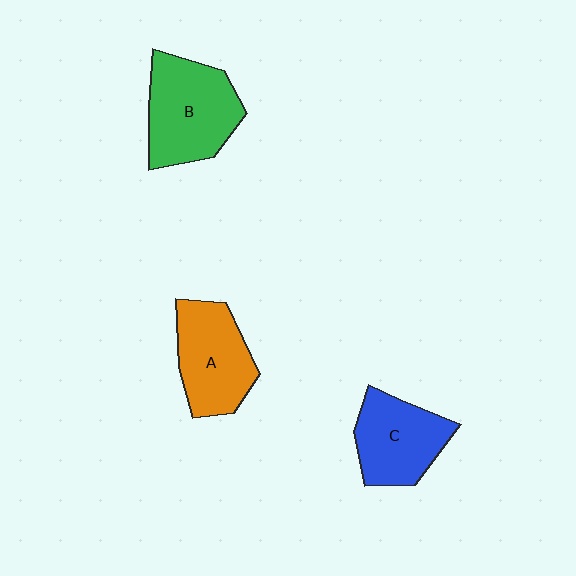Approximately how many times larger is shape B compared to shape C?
Approximately 1.2 times.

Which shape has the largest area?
Shape B (green).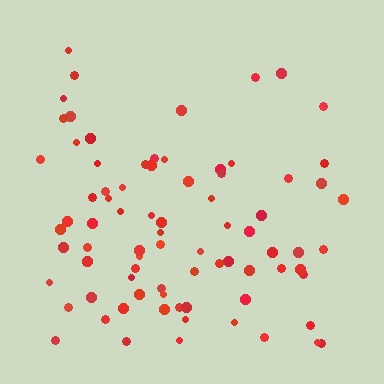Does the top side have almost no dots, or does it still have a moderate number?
Still a moderate number, just noticeably fewer than the bottom.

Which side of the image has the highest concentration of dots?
The bottom.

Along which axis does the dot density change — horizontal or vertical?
Vertical.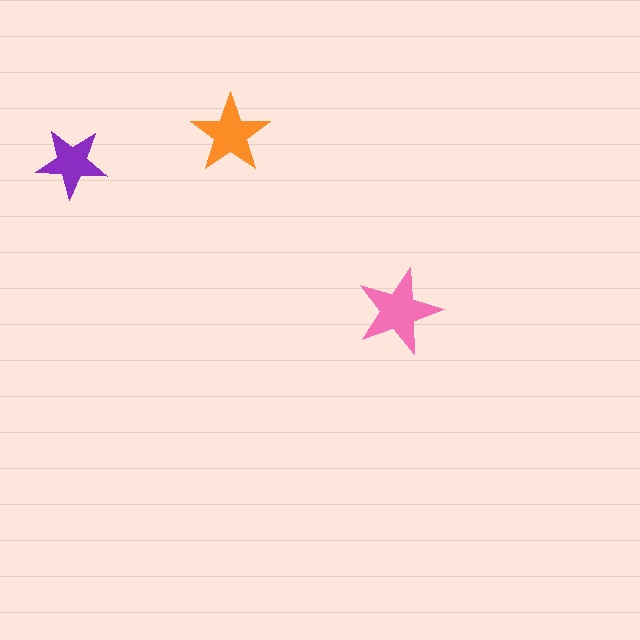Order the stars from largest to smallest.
the pink one, the orange one, the purple one.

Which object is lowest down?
The pink star is bottommost.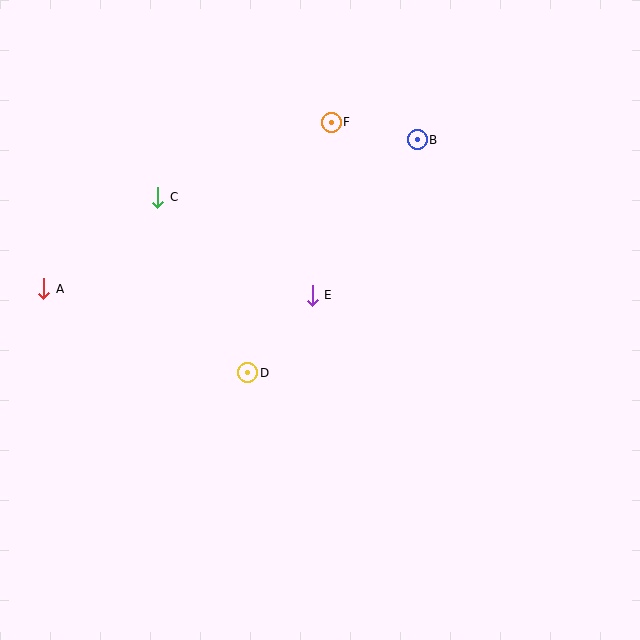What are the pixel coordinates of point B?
Point B is at (417, 140).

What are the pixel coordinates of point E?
Point E is at (312, 295).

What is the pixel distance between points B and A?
The distance between B and A is 403 pixels.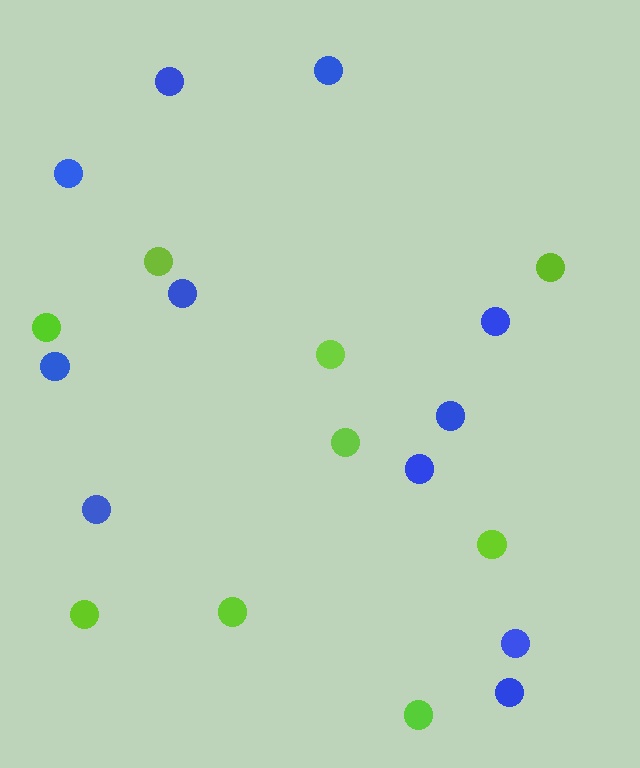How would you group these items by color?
There are 2 groups: one group of lime circles (9) and one group of blue circles (11).